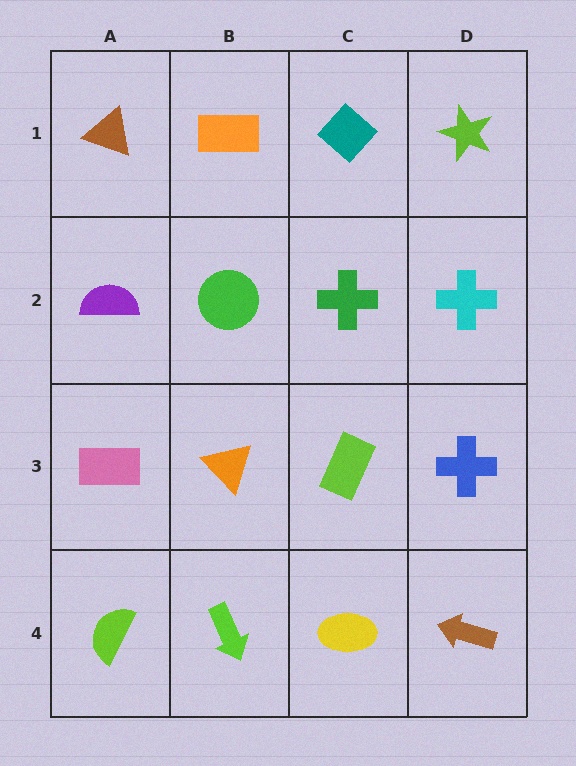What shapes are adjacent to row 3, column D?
A cyan cross (row 2, column D), a brown arrow (row 4, column D), a lime rectangle (row 3, column C).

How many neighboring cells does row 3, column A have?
3.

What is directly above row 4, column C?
A lime rectangle.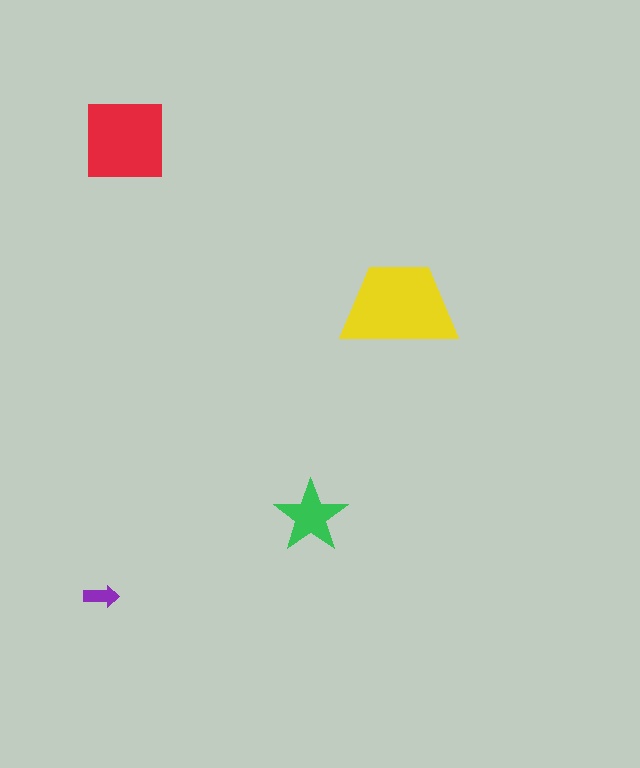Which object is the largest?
The yellow trapezoid.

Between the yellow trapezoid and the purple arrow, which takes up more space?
The yellow trapezoid.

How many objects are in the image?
There are 4 objects in the image.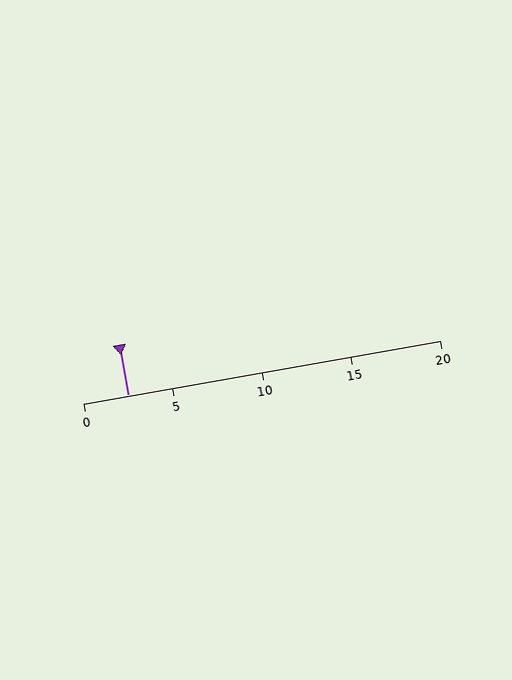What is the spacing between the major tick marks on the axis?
The major ticks are spaced 5 apart.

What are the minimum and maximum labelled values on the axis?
The axis runs from 0 to 20.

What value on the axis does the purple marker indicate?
The marker indicates approximately 2.5.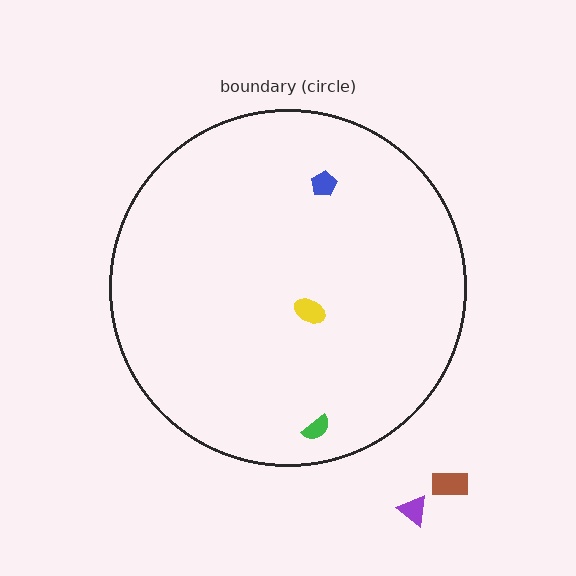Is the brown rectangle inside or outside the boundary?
Outside.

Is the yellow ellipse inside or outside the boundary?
Inside.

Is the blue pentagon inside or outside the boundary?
Inside.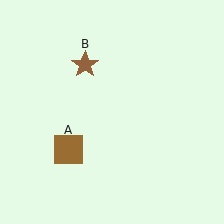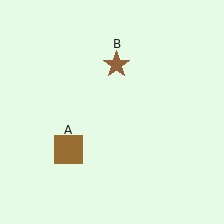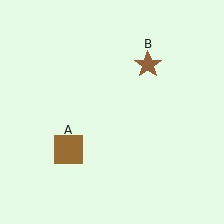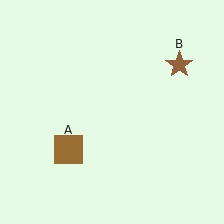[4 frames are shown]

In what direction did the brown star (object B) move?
The brown star (object B) moved right.